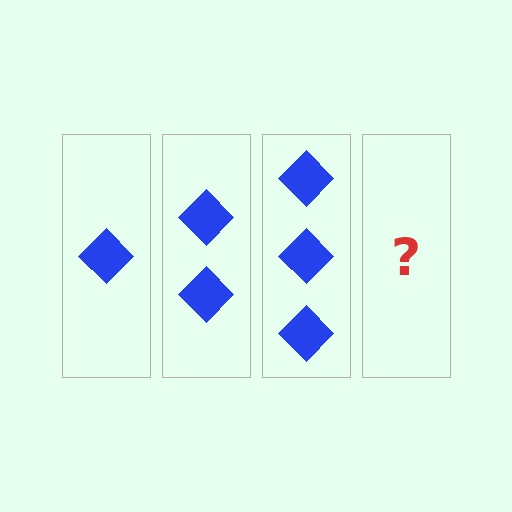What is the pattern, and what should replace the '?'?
The pattern is that each step adds one more diamond. The '?' should be 4 diamonds.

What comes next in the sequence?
The next element should be 4 diamonds.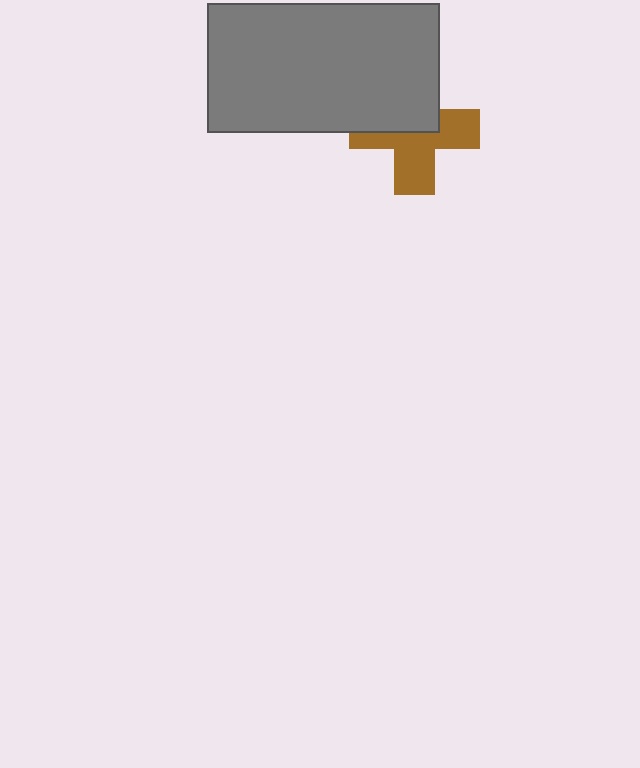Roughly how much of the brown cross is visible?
About half of it is visible (roughly 55%).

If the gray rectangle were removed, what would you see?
You would see the complete brown cross.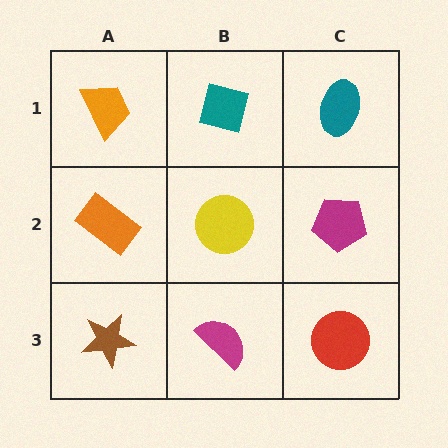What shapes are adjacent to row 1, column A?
An orange rectangle (row 2, column A), a teal square (row 1, column B).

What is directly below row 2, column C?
A red circle.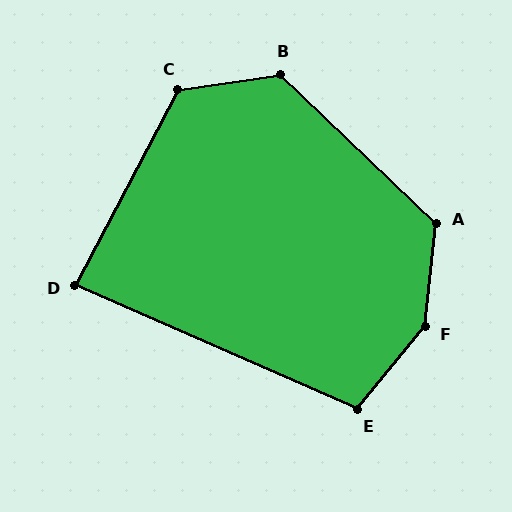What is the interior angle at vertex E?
Approximately 106 degrees (obtuse).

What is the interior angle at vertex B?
Approximately 127 degrees (obtuse).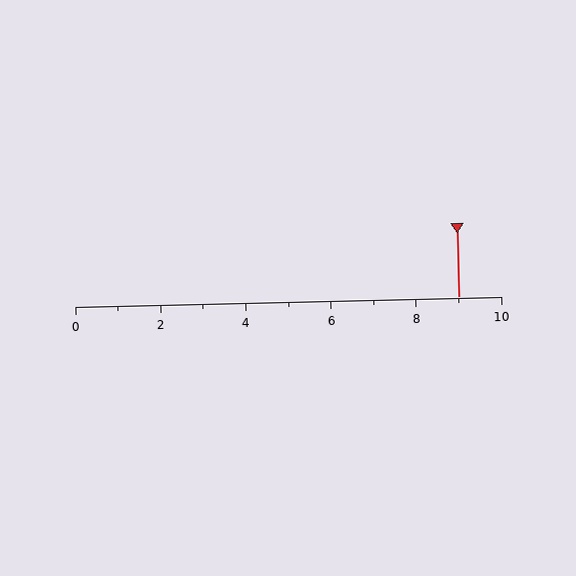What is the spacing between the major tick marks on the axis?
The major ticks are spaced 2 apart.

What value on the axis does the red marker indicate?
The marker indicates approximately 9.